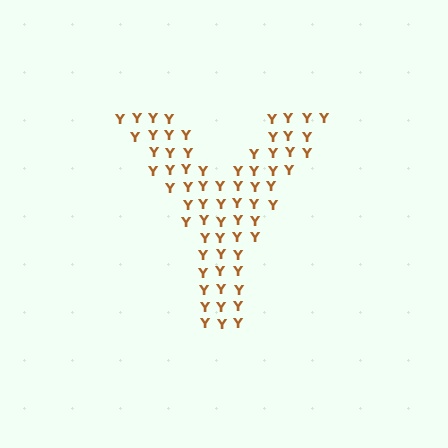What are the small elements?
The small elements are letter Y's.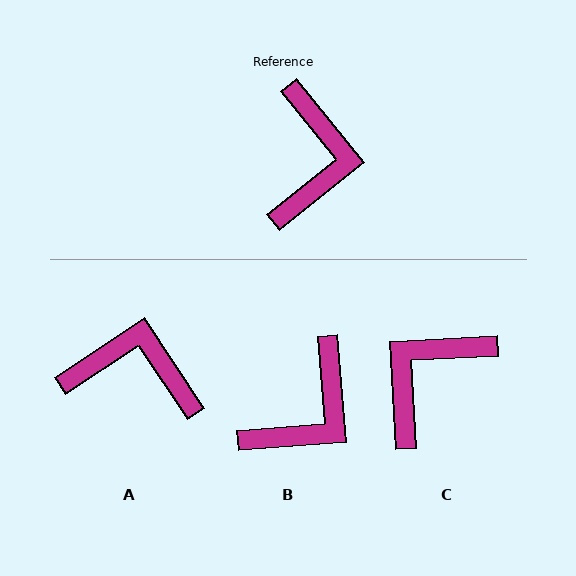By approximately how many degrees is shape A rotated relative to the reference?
Approximately 85 degrees counter-clockwise.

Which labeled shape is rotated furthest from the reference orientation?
C, about 144 degrees away.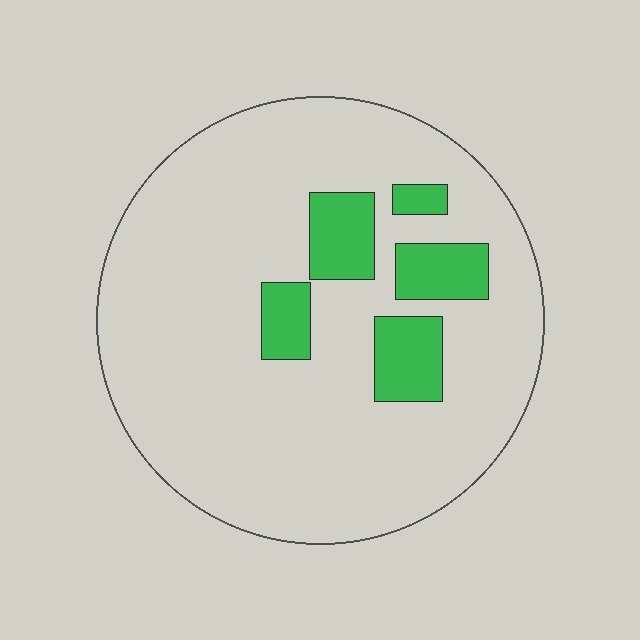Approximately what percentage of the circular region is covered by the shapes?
Approximately 15%.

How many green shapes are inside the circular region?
5.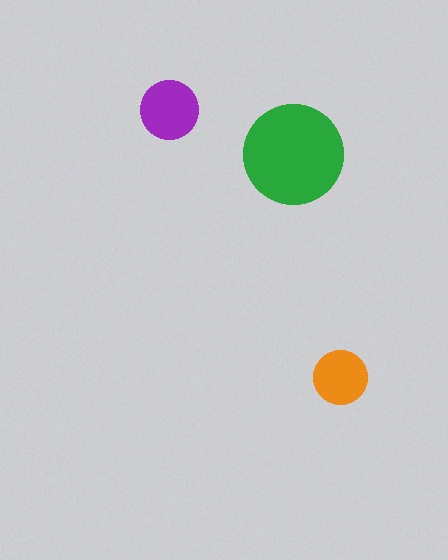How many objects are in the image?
There are 3 objects in the image.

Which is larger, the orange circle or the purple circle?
The purple one.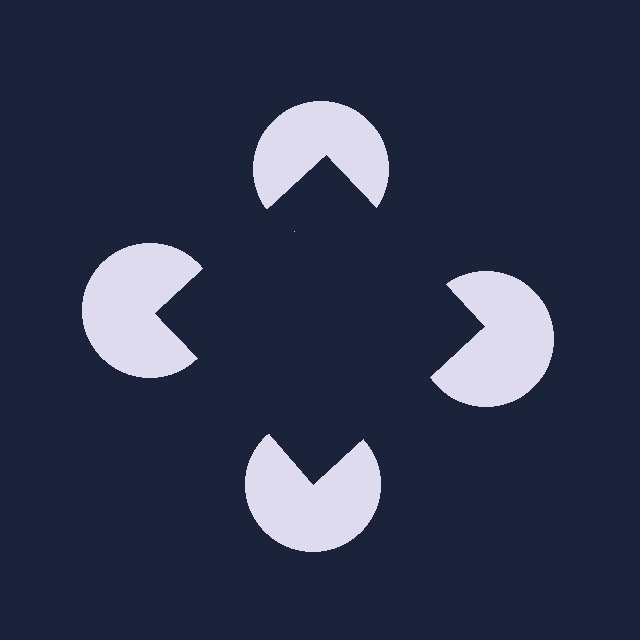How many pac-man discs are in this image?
There are 4 — one at each vertex of the illusory square.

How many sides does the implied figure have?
4 sides.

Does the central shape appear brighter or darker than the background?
It typically appears slightly darker than the background, even though no actual brightness change is drawn.